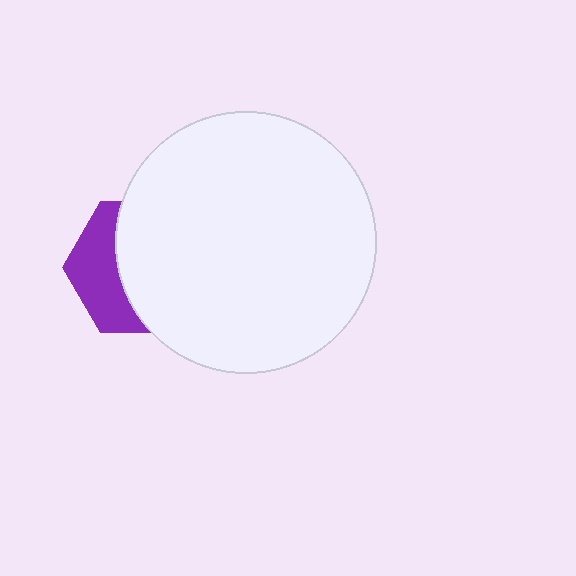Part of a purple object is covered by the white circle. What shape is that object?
It is a hexagon.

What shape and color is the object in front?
The object in front is a white circle.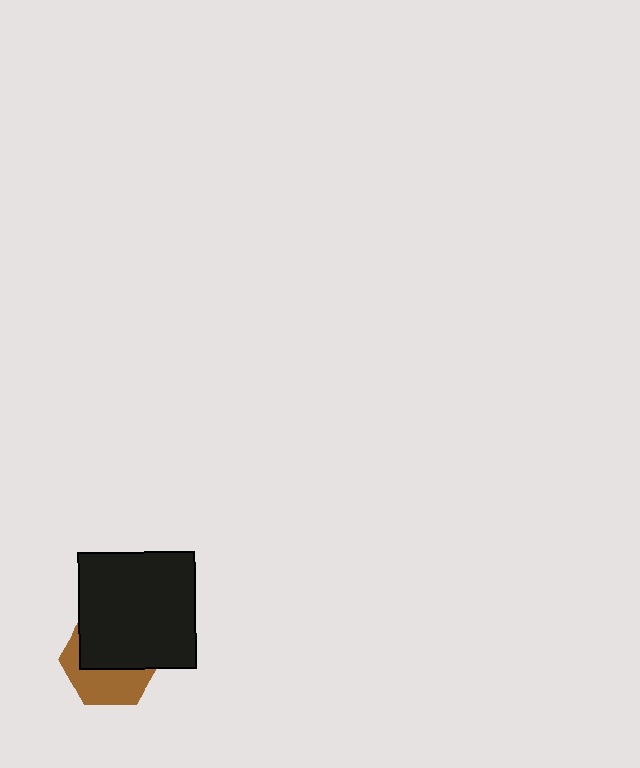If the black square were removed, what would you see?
You would see the complete brown hexagon.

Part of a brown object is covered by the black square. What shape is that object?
It is a hexagon.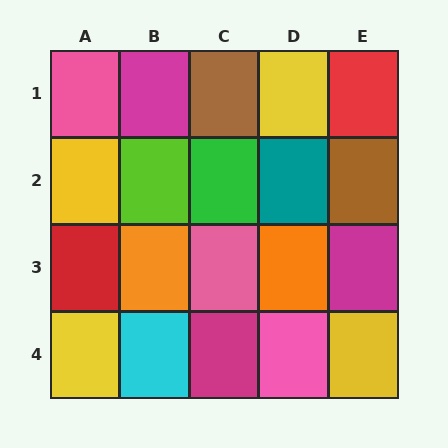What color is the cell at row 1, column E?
Red.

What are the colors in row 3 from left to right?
Red, orange, pink, orange, magenta.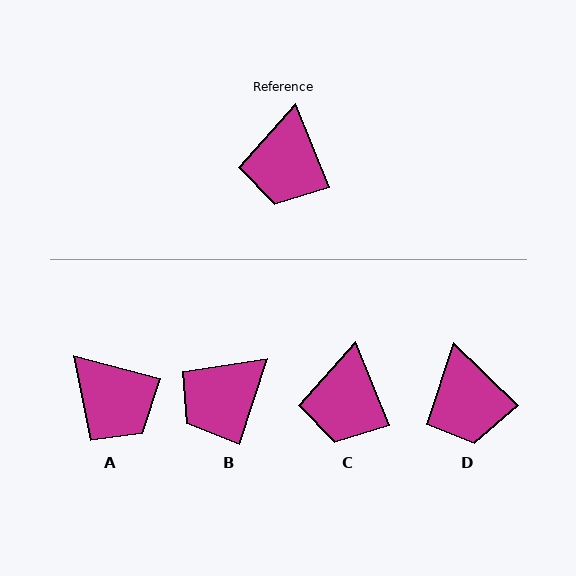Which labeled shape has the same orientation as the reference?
C.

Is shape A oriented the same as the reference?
No, it is off by about 53 degrees.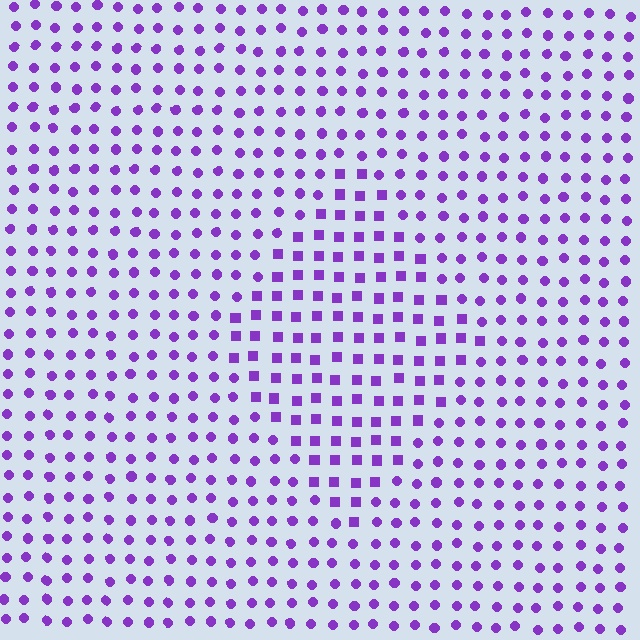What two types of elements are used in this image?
The image uses squares inside the diamond region and circles outside it.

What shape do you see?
I see a diamond.